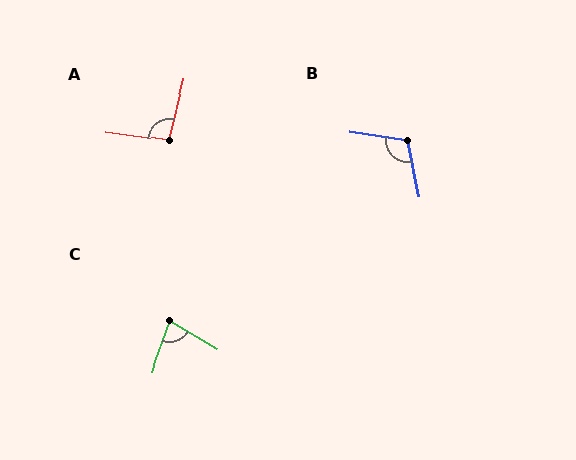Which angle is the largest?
B, at approximately 110 degrees.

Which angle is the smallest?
C, at approximately 78 degrees.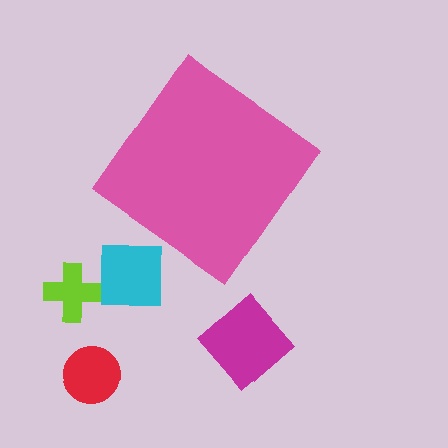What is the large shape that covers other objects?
A pink diamond.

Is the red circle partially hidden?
No, the red circle is fully visible.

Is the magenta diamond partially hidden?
No, the magenta diamond is fully visible.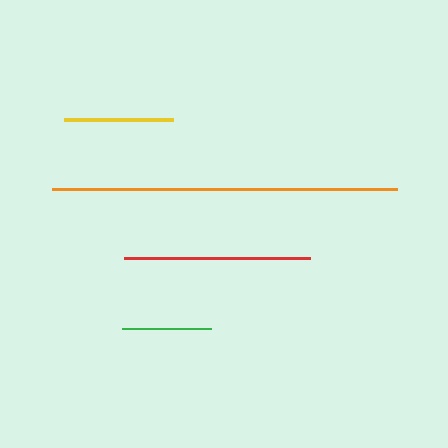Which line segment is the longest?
The orange line is the longest at approximately 345 pixels.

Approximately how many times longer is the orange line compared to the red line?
The orange line is approximately 1.9 times the length of the red line.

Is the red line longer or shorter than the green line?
The red line is longer than the green line.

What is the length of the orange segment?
The orange segment is approximately 345 pixels long.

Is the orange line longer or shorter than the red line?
The orange line is longer than the red line.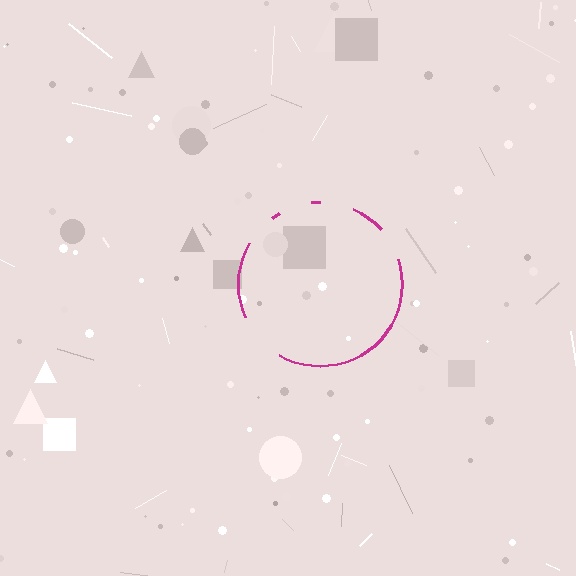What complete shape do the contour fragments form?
The contour fragments form a circle.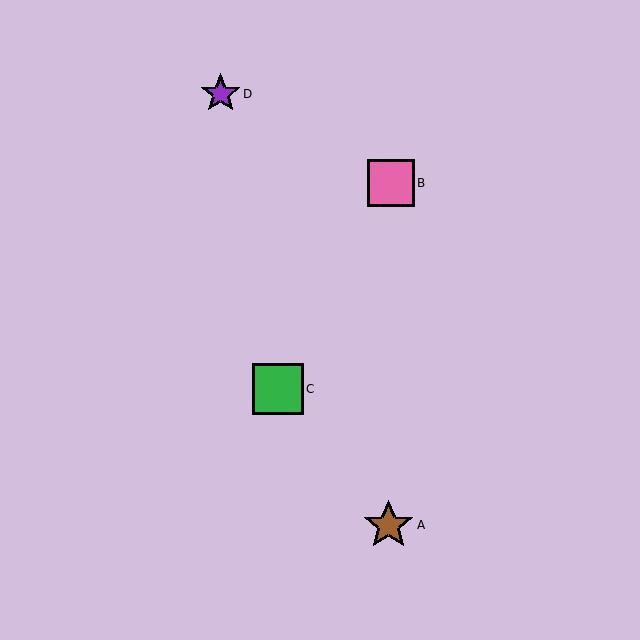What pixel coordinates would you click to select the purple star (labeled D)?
Click at (221, 94) to select the purple star D.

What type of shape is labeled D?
Shape D is a purple star.